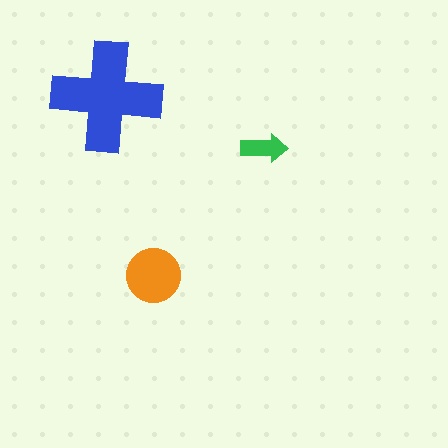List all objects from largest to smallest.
The blue cross, the orange circle, the green arrow.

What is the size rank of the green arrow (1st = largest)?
3rd.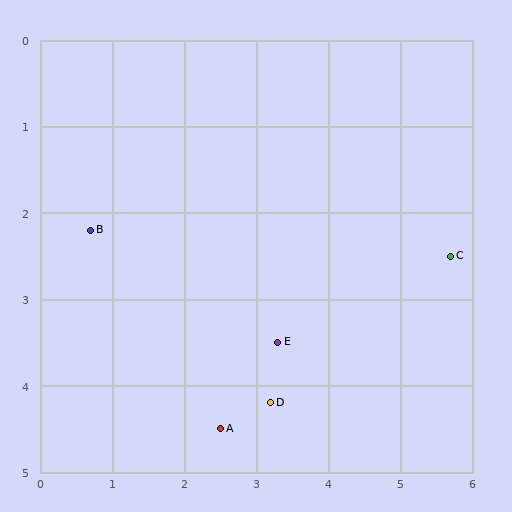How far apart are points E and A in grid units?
Points E and A are about 1.3 grid units apart.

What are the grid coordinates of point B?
Point B is at approximately (0.7, 2.2).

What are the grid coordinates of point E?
Point E is at approximately (3.3, 3.5).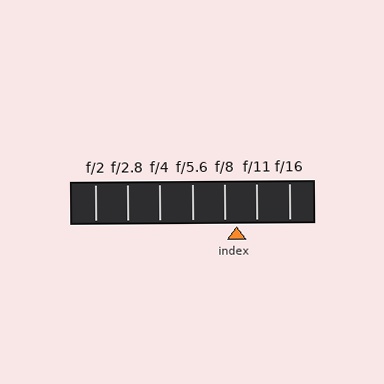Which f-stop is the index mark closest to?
The index mark is closest to f/8.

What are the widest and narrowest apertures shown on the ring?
The widest aperture shown is f/2 and the narrowest is f/16.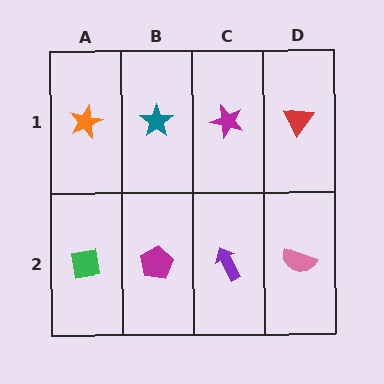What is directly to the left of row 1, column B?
An orange star.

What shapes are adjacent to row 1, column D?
A pink semicircle (row 2, column D), a magenta star (row 1, column C).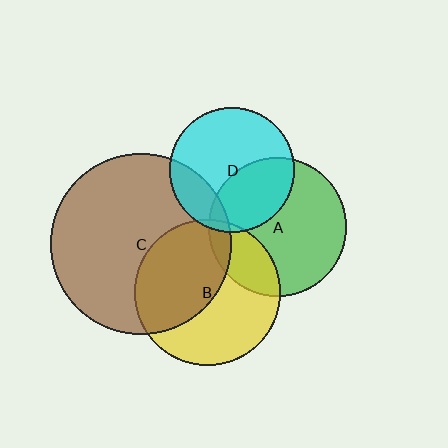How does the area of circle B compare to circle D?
Approximately 1.4 times.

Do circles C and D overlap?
Yes.